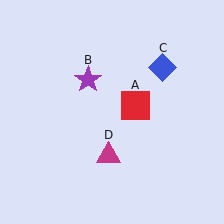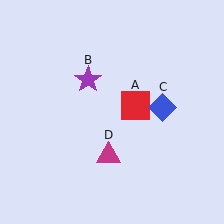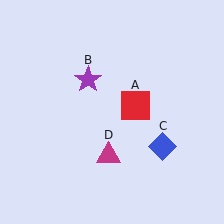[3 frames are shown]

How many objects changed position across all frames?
1 object changed position: blue diamond (object C).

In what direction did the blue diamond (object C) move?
The blue diamond (object C) moved down.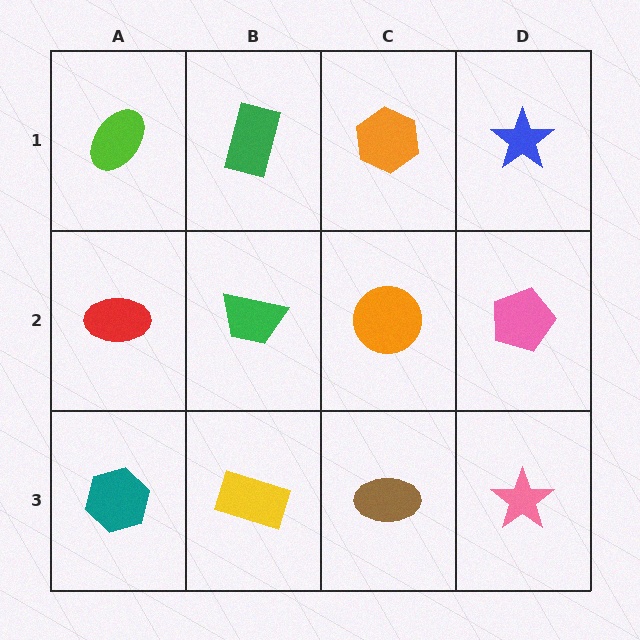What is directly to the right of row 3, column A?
A yellow rectangle.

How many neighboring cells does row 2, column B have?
4.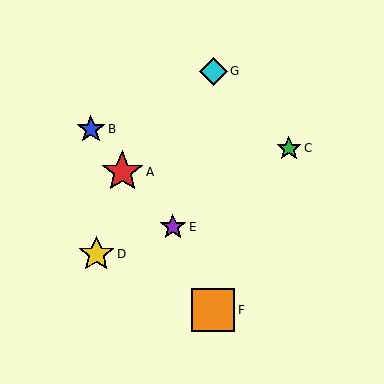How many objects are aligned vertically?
2 objects (F, G) are aligned vertically.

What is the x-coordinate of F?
Object F is at x≈213.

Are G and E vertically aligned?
No, G is at x≈213 and E is at x≈173.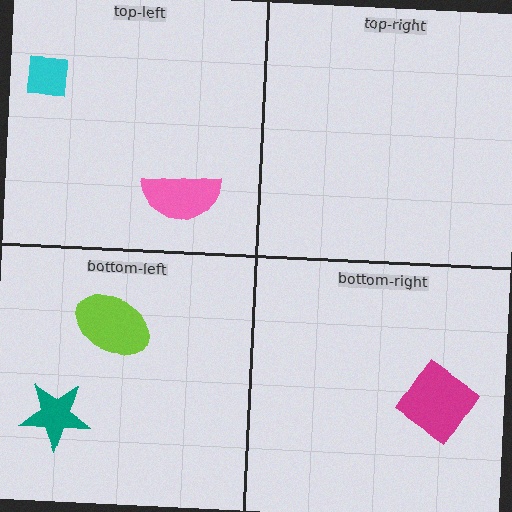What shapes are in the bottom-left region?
The teal star, the lime ellipse.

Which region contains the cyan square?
The top-left region.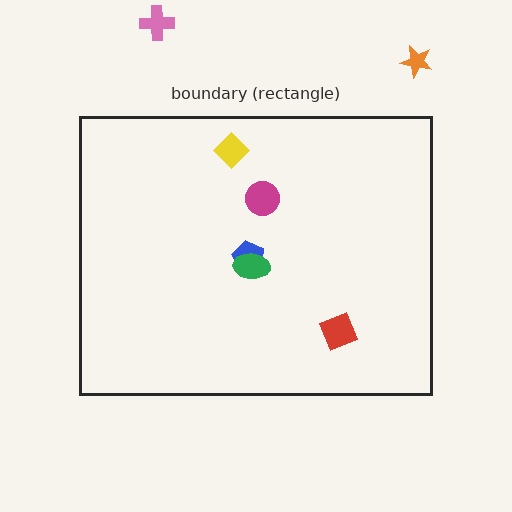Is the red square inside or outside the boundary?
Inside.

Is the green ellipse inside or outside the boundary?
Inside.